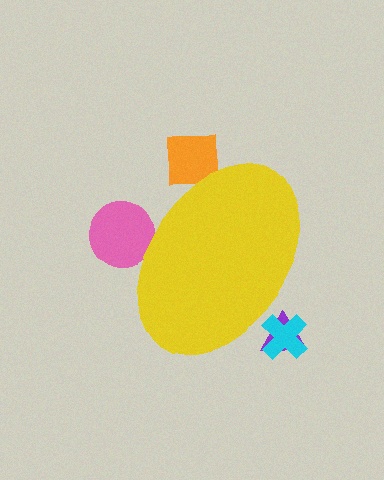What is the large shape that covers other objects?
A yellow ellipse.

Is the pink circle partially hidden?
Yes, the pink circle is partially hidden behind the yellow ellipse.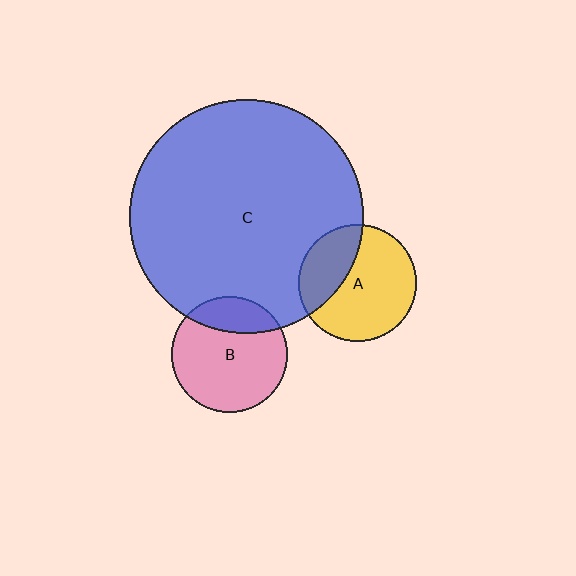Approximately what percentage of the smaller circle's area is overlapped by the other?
Approximately 25%.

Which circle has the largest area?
Circle C (blue).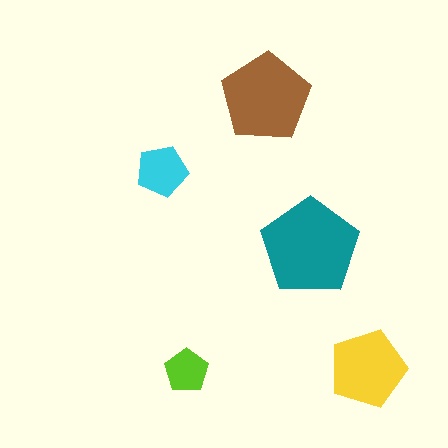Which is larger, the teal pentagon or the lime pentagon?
The teal one.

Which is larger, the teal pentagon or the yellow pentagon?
The teal one.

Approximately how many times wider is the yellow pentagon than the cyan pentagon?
About 1.5 times wider.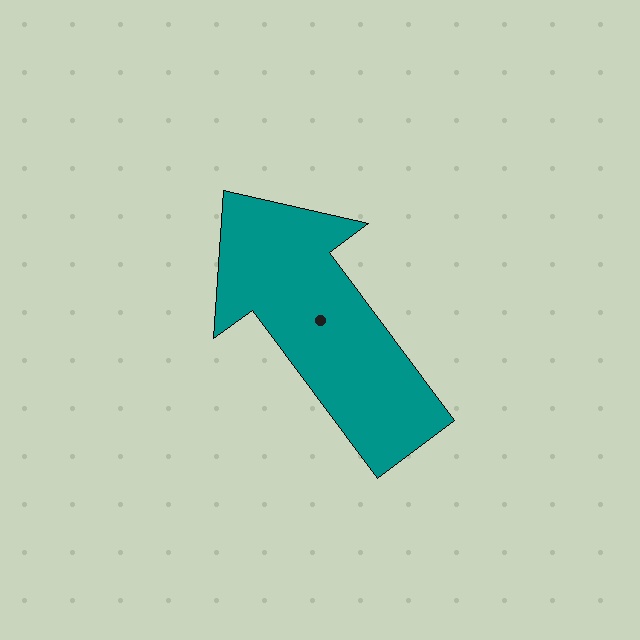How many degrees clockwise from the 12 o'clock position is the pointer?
Approximately 323 degrees.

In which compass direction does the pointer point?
Northwest.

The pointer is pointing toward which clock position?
Roughly 11 o'clock.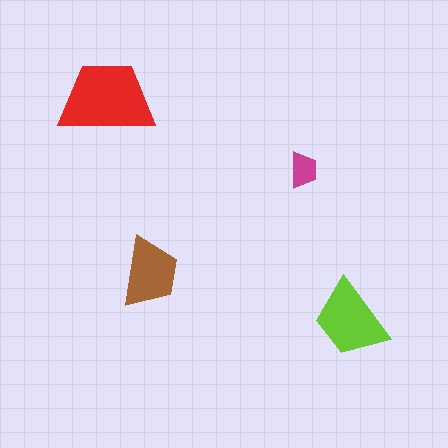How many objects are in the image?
There are 4 objects in the image.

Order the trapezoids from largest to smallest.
the red one, the lime one, the brown one, the magenta one.